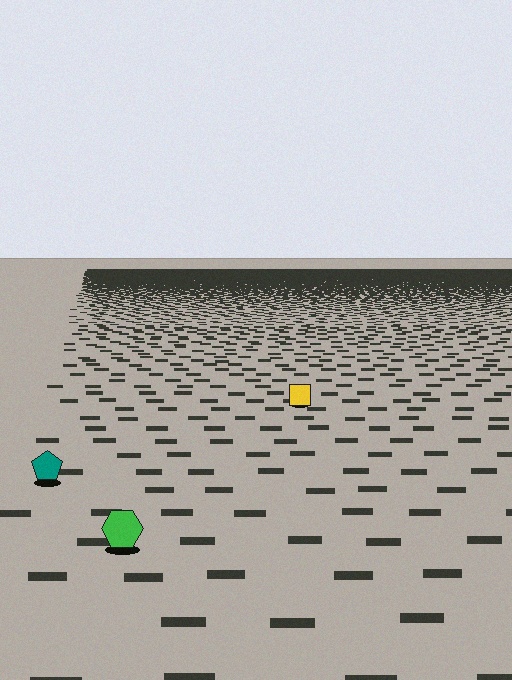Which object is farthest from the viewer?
The yellow square is farthest from the viewer. It appears smaller and the ground texture around it is denser.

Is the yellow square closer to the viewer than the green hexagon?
No. The green hexagon is closer — you can tell from the texture gradient: the ground texture is coarser near it.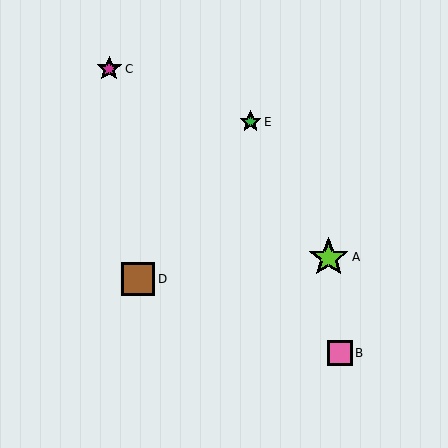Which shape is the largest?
The lime star (labeled A) is the largest.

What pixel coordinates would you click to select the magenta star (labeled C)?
Click at (109, 69) to select the magenta star C.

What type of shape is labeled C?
Shape C is a magenta star.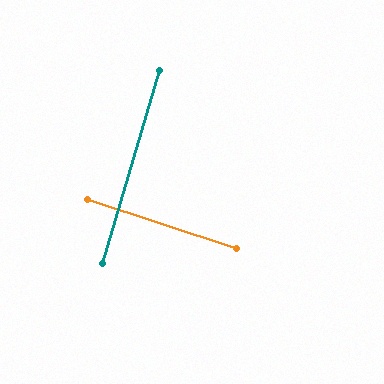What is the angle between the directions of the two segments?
Approximately 88 degrees.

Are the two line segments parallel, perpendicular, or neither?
Perpendicular — they meet at approximately 88°.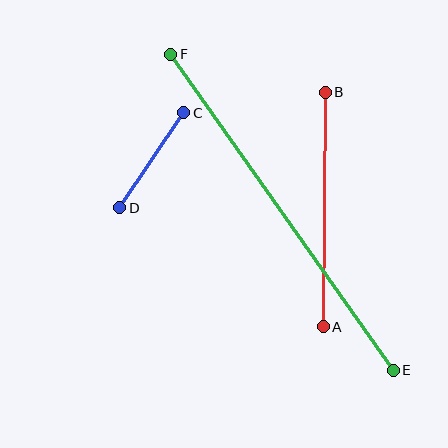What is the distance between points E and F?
The distance is approximately 386 pixels.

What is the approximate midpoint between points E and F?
The midpoint is at approximately (282, 212) pixels.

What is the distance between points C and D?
The distance is approximately 115 pixels.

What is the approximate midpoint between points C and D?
The midpoint is at approximately (152, 160) pixels.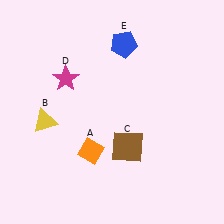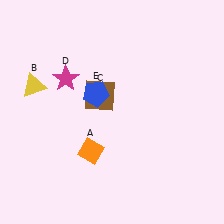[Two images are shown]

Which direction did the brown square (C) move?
The brown square (C) moved up.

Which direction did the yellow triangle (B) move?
The yellow triangle (B) moved up.